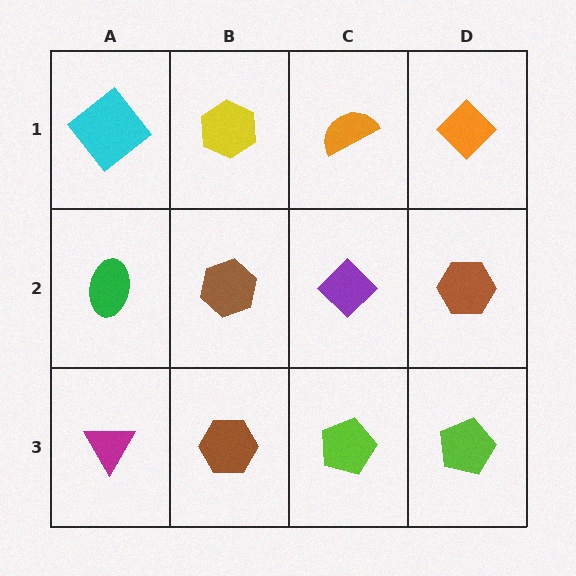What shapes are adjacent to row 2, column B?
A yellow hexagon (row 1, column B), a brown hexagon (row 3, column B), a green ellipse (row 2, column A), a purple diamond (row 2, column C).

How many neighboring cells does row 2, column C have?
4.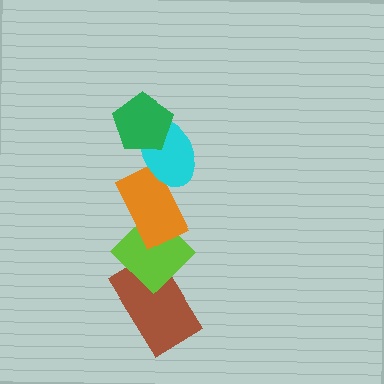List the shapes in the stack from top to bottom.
From top to bottom: the green pentagon, the cyan ellipse, the orange rectangle, the lime diamond, the brown rectangle.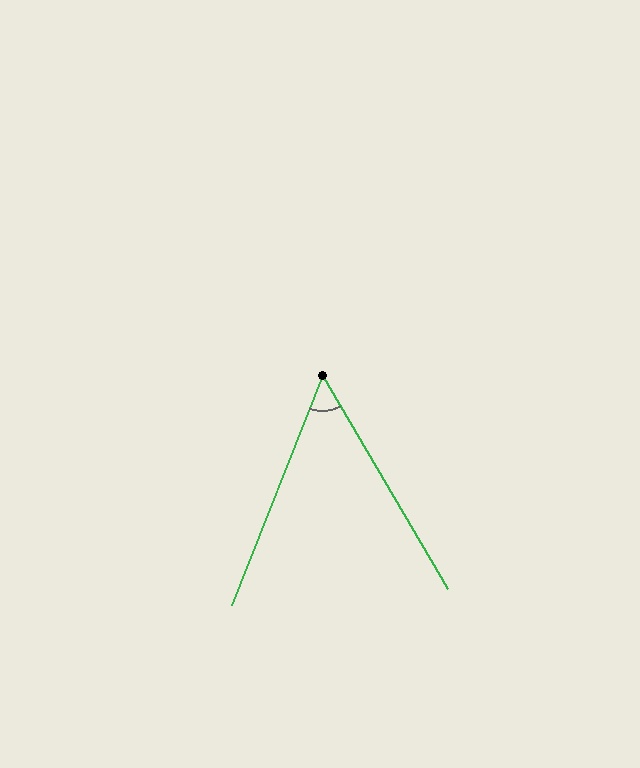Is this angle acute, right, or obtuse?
It is acute.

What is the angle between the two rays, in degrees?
Approximately 52 degrees.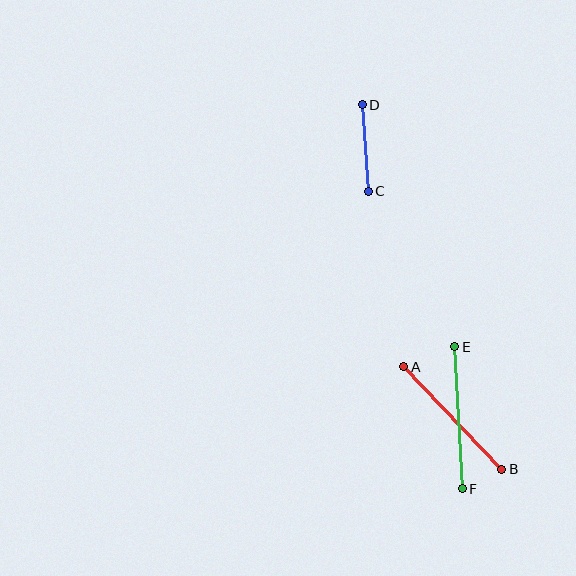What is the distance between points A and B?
The distance is approximately 142 pixels.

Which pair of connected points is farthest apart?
Points E and F are farthest apart.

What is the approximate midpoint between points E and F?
The midpoint is at approximately (459, 418) pixels.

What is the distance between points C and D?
The distance is approximately 87 pixels.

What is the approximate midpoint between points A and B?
The midpoint is at approximately (453, 418) pixels.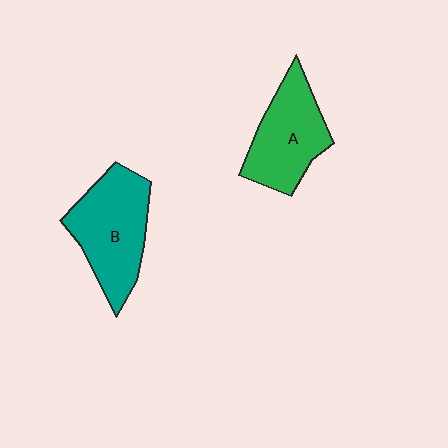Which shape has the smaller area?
Shape A (green).